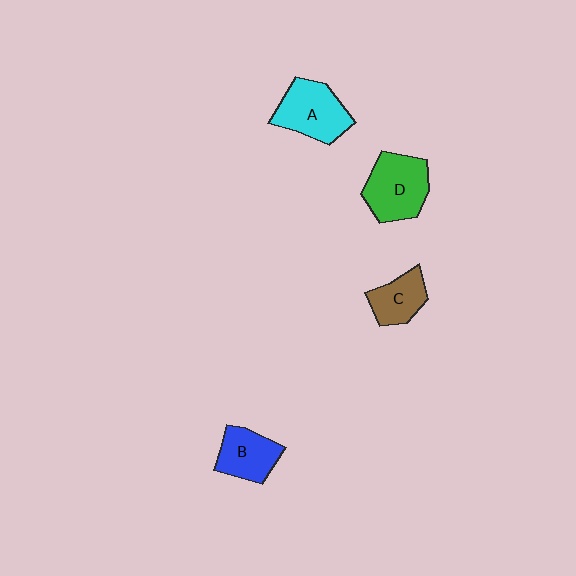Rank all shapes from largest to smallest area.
From largest to smallest: D (green), A (cyan), B (blue), C (brown).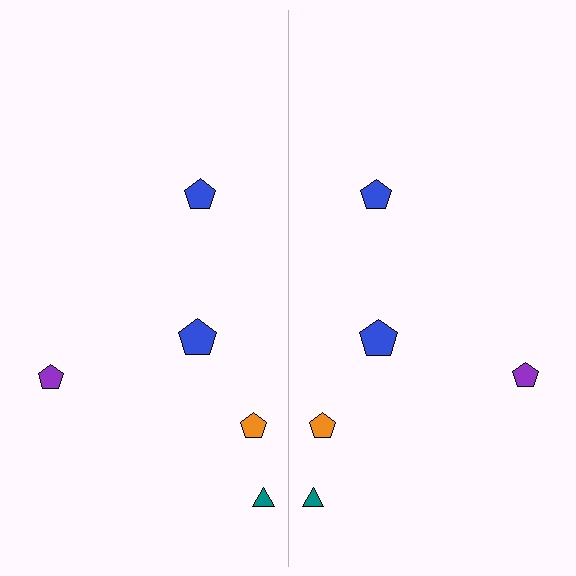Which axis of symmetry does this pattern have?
The pattern has a vertical axis of symmetry running through the center of the image.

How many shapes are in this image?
There are 10 shapes in this image.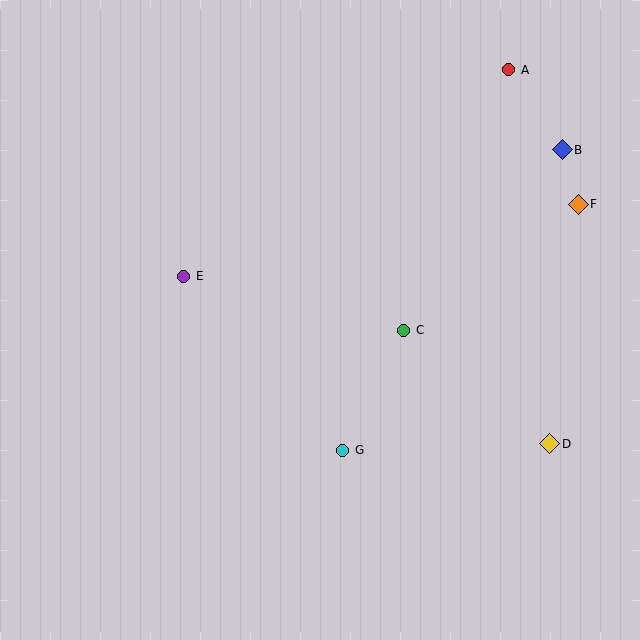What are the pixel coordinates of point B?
Point B is at (562, 150).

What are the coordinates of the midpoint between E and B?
The midpoint between E and B is at (373, 213).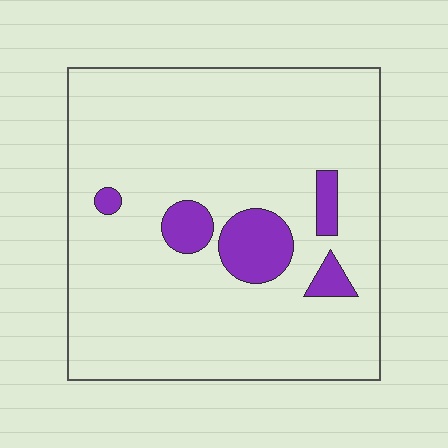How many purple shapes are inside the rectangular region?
5.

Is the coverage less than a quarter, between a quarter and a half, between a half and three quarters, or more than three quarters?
Less than a quarter.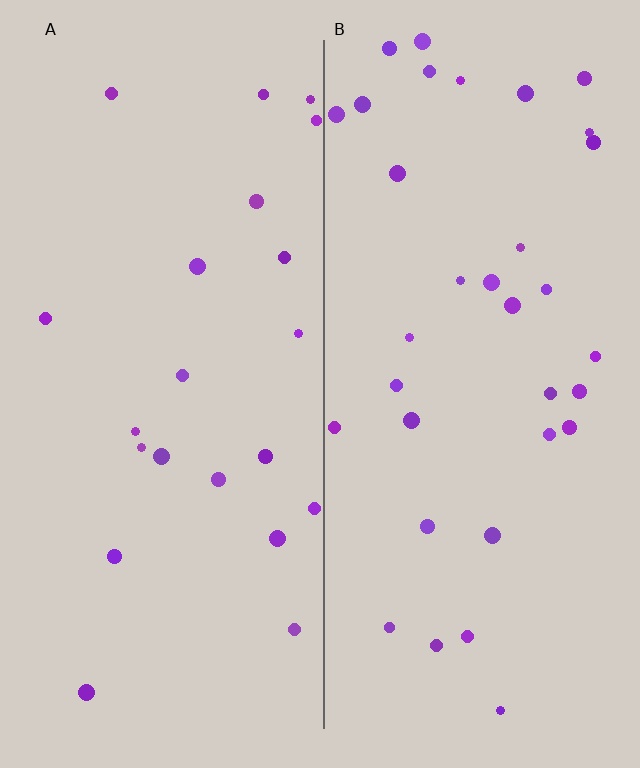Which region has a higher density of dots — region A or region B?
B (the right).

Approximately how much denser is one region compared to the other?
Approximately 1.6× — region B over region A.